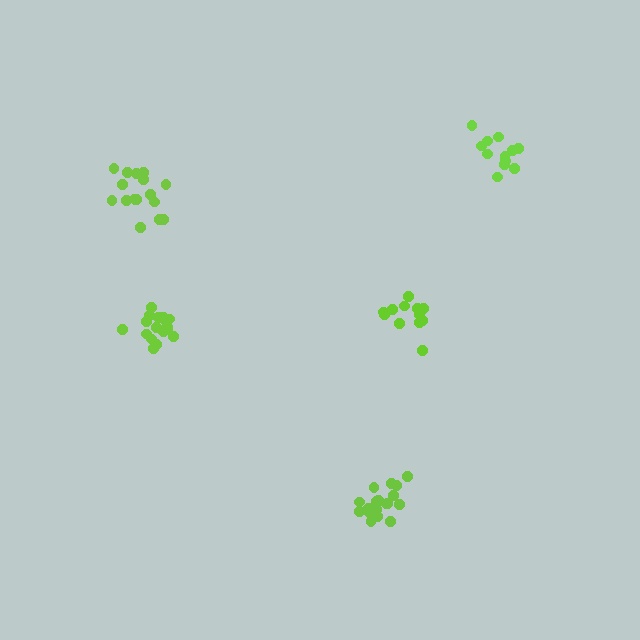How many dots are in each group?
Group 1: 17 dots, Group 2: 12 dots, Group 3: 18 dots, Group 4: 12 dots, Group 5: 18 dots (77 total).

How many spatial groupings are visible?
There are 5 spatial groupings.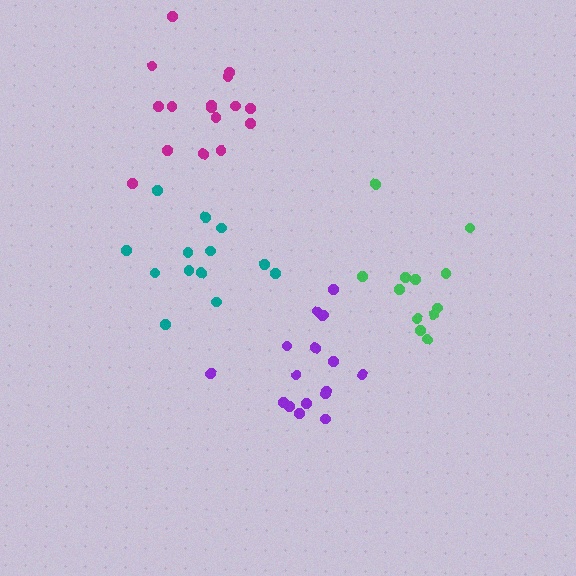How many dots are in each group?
Group 1: 16 dots, Group 2: 13 dots, Group 3: 12 dots, Group 4: 16 dots (57 total).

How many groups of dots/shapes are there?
There are 4 groups.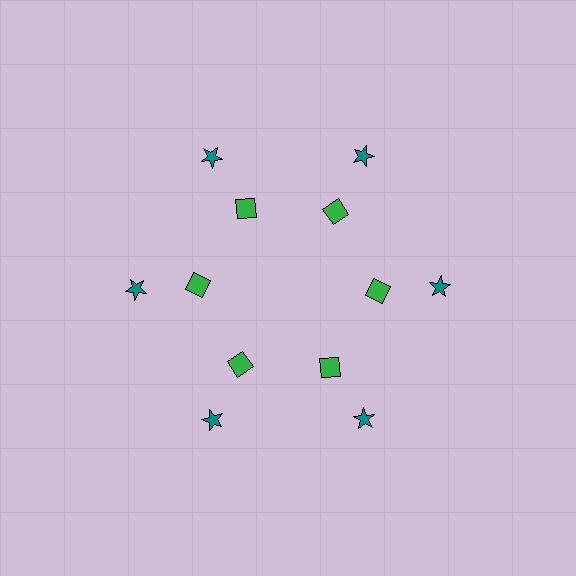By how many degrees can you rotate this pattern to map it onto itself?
The pattern maps onto itself every 60 degrees of rotation.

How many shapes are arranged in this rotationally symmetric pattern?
There are 12 shapes, arranged in 6 groups of 2.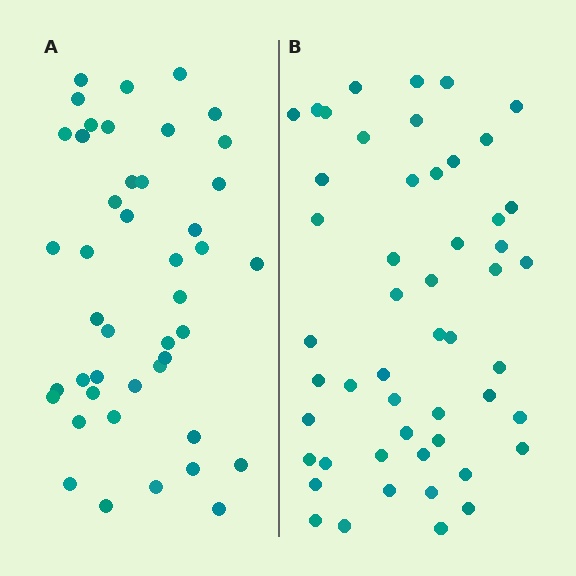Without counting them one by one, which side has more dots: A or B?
Region B (the right region) has more dots.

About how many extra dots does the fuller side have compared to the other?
Region B has roughly 8 or so more dots than region A.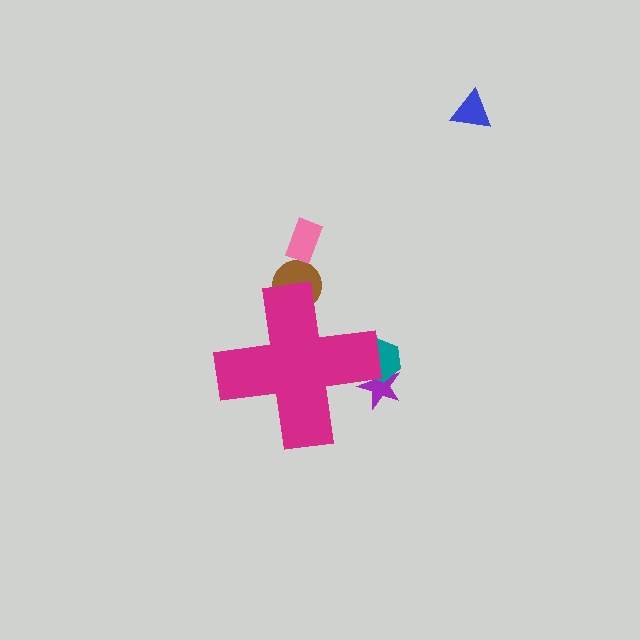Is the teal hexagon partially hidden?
Yes, the teal hexagon is partially hidden behind the magenta cross.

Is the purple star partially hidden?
Yes, the purple star is partially hidden behind the magenta cross.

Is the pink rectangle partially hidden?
No, the pink rectangle is fully visible.